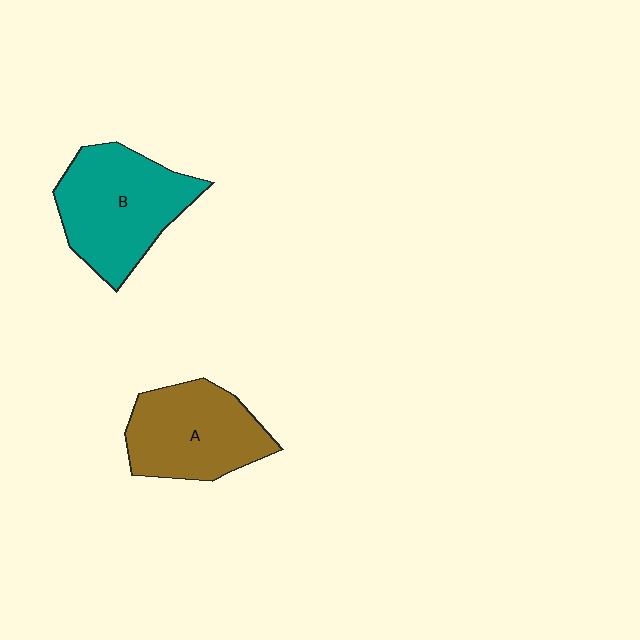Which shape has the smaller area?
Shape A (brown).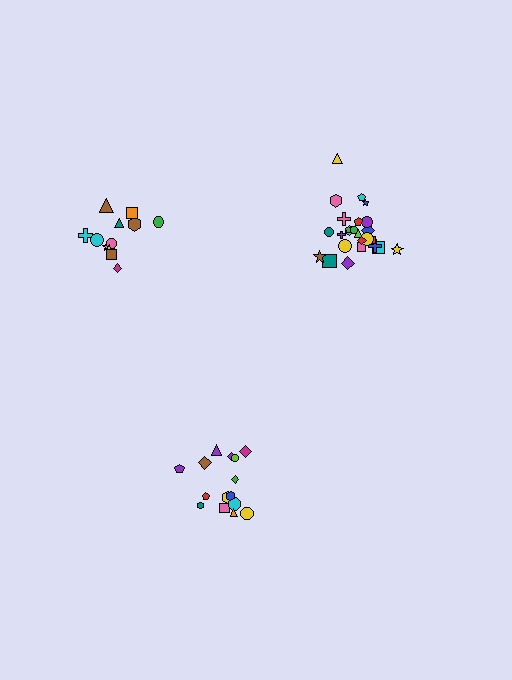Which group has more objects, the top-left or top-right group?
The top-right group.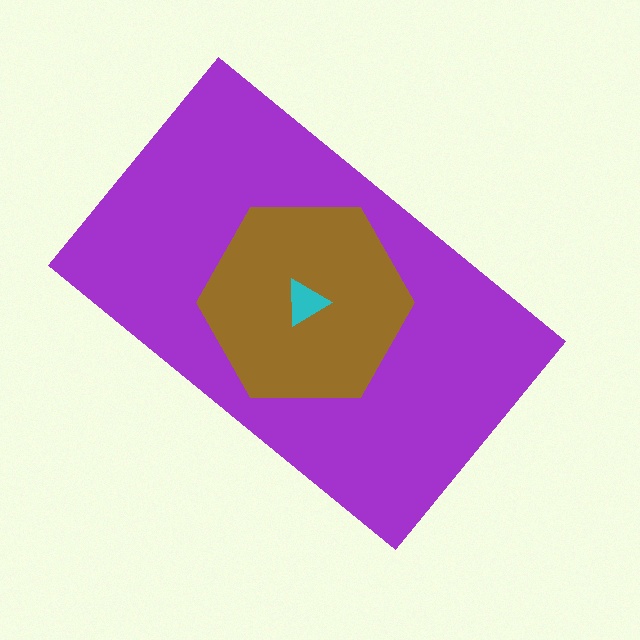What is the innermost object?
The cyan triangle.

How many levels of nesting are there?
3.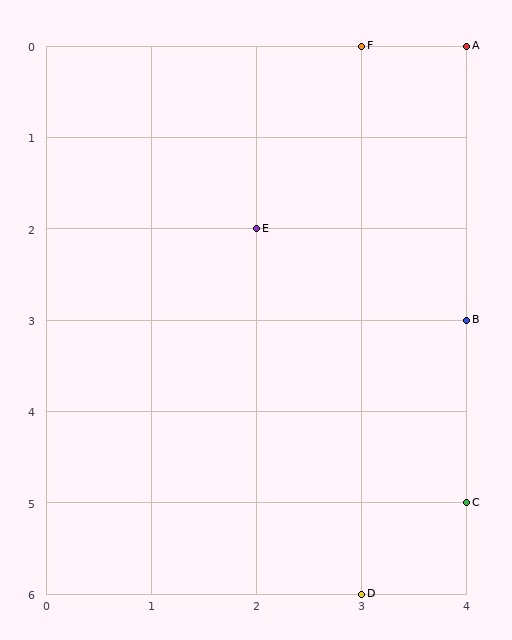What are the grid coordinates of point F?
Point F is at grid coordinates (3, 0).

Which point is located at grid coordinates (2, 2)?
Point E is at (2, 2).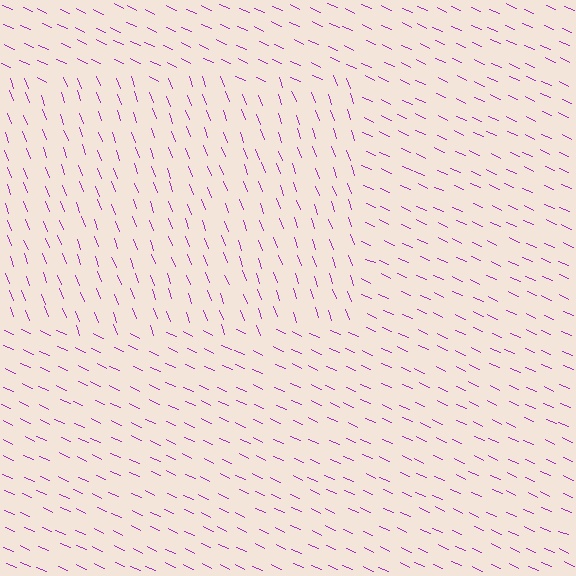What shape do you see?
I see a rectangle.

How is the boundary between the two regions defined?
The boundary is defined purely by a change in line orientation (approximately 45 degrees difference). All lines are the same color and thickness.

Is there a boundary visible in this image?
Yes, there is a texture boundary formed by a change in line orientation.